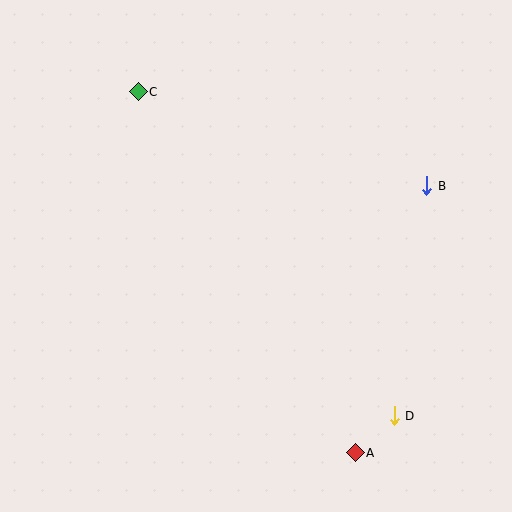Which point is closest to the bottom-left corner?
Point A is closest to the bottom-left corner.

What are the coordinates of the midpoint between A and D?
The midpoint between A and D is at (375, 434).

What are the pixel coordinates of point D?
Point D is at (394, 416).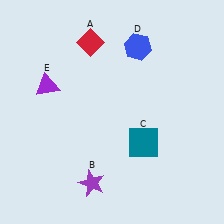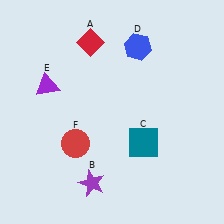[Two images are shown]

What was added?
A red circle (F) was added in Image 2.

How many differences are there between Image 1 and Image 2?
There is 1 difference between the two images.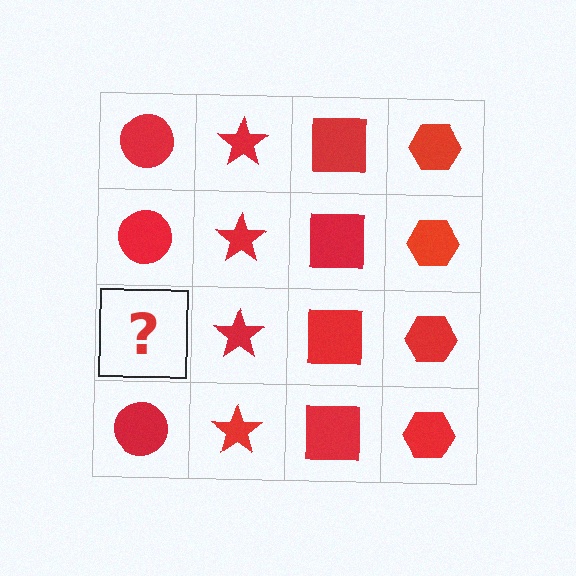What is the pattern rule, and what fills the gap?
The rule is that each column has a consistent shape. The gap should be filled with a red circle.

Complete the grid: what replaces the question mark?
The question mark should be replaced with a red circle.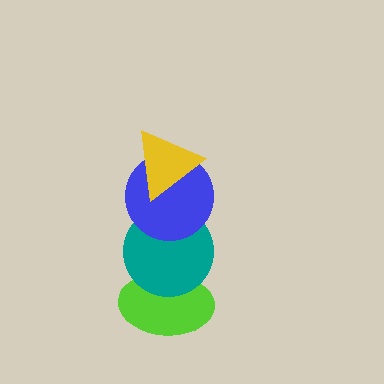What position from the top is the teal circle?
The teal circle is 3rd from the top.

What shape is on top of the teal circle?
The blue circle is on top of the teal circle.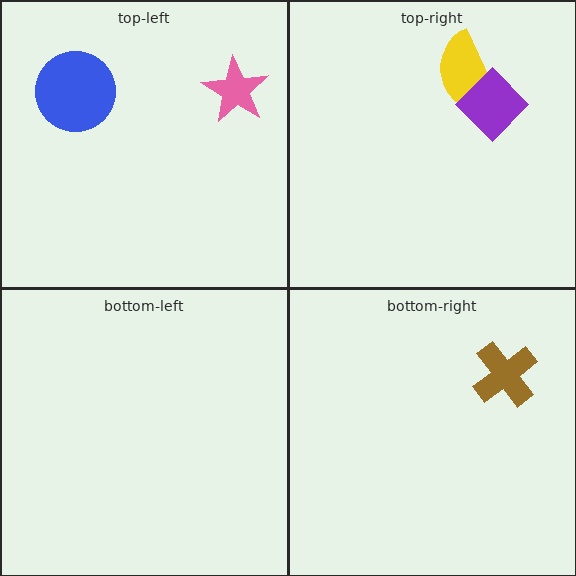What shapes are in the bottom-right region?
The brown cross.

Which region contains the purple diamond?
The top-right region.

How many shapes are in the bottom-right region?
1.